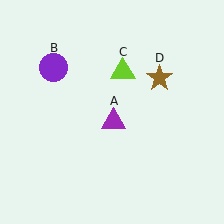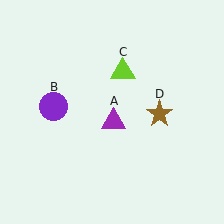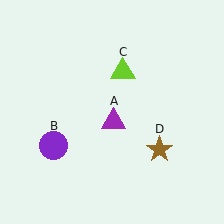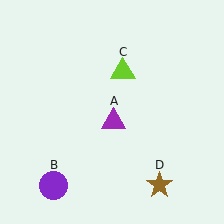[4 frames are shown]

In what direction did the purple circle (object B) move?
The purple circle (object B) moved down.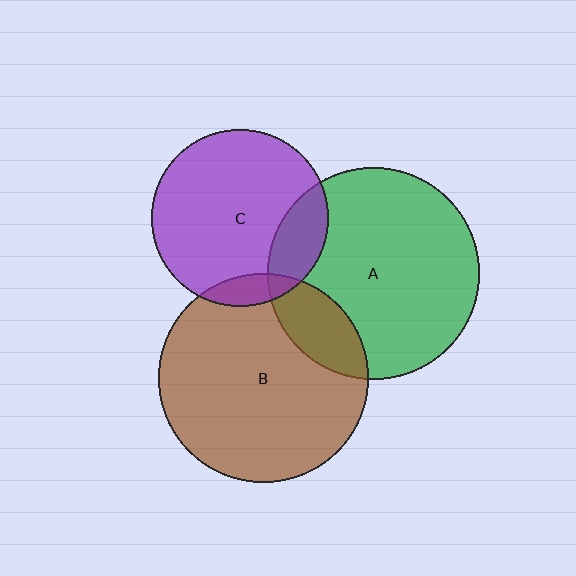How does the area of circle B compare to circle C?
Approximately 1.4 times.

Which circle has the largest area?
Circle A (green).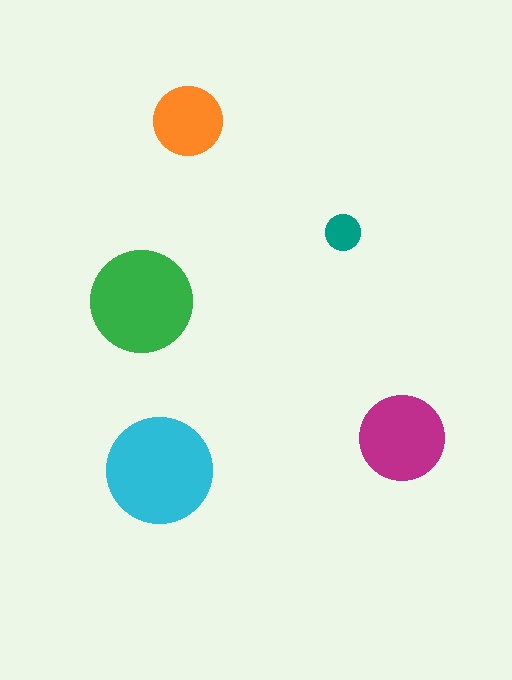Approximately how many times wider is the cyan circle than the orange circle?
About 1.5 times wider.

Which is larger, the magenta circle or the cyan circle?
The cyan one.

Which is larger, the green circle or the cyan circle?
The cyan one.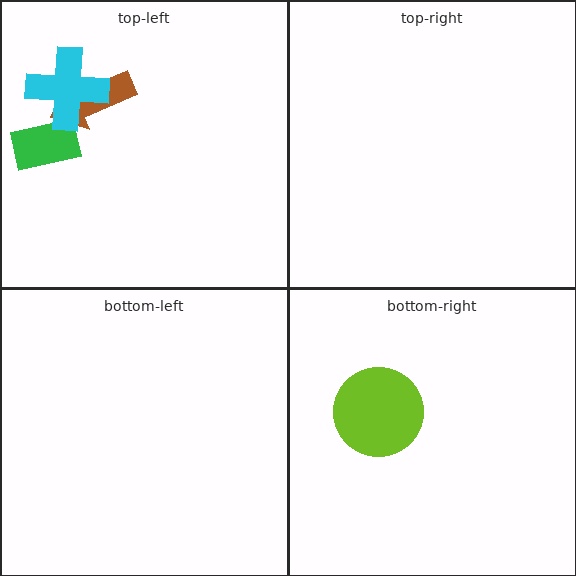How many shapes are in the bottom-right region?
1.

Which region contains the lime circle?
The bottom-right region.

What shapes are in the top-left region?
The green rectangle, the brown arrow, the cyan cross.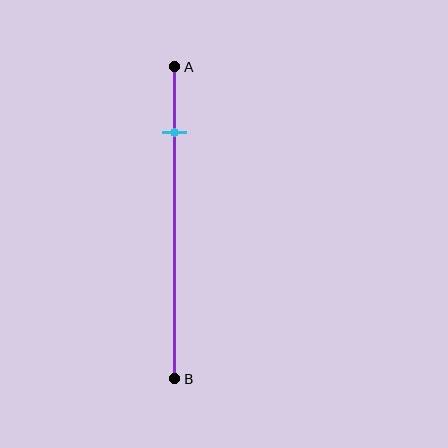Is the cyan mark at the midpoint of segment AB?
No, the mark is at about 20% from A, not at the 50% midpoint.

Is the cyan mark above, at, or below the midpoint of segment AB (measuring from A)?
The cyan mark is above the midpoint of segment AB.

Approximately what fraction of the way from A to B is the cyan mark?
The cyan mark is approximately 20% of the way from A to B.